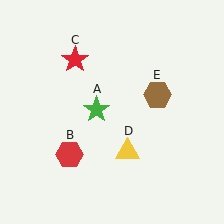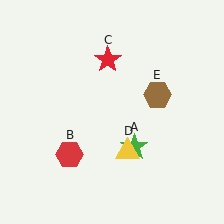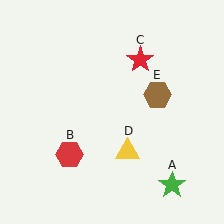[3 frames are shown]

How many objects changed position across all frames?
2 objects changed position: green star (object A), red star (object C).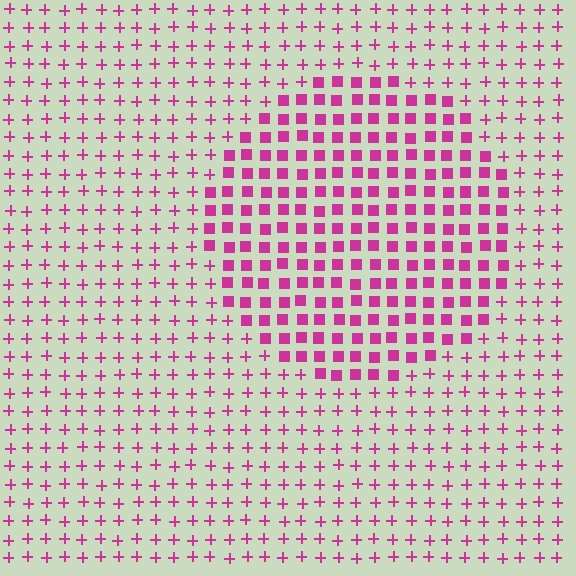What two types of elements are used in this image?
The image uses squares inside the circle region and plus signs outside it.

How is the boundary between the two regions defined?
The boundary is defined by a change in element shape: squares inside vs. plus signs outside. All elements share the same color and spacing.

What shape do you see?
I see a circle.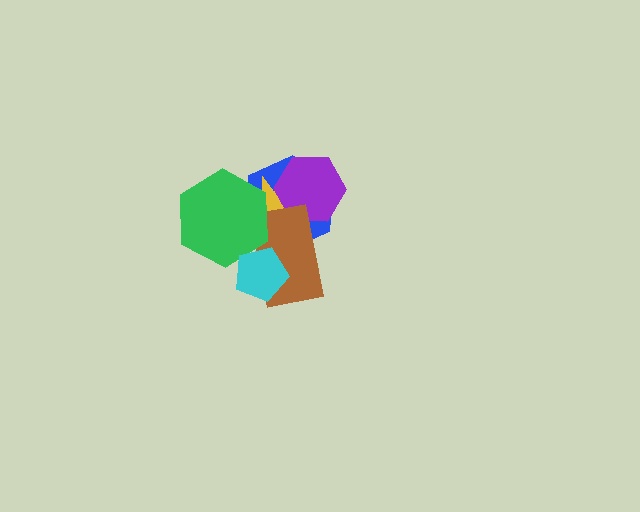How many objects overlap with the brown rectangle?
5 objects overlap with the brown rectangle.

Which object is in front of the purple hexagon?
The brown rectangle is in front of the purple hexagon.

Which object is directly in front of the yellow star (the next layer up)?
The purple hexagon is directly in front of the yellow star.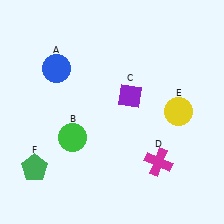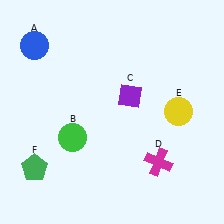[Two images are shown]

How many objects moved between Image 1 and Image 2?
1 object moved between the two images.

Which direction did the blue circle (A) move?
The blue circle (A) moved up.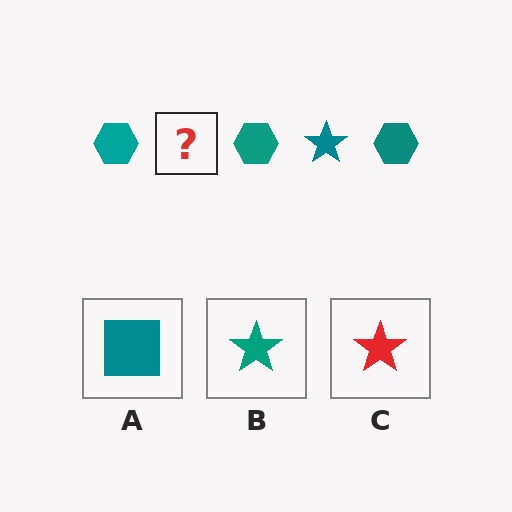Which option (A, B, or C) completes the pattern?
B.